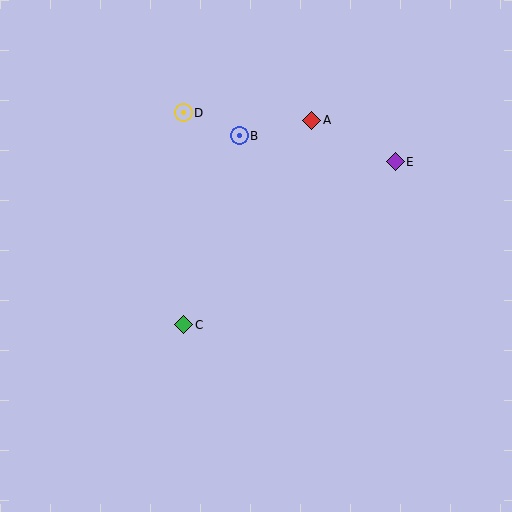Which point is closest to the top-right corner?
Point E is closest to the top-right corner.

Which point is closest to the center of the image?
Point C at (184, 325) is closest to the center.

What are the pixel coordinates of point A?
Point A is at (312, 120).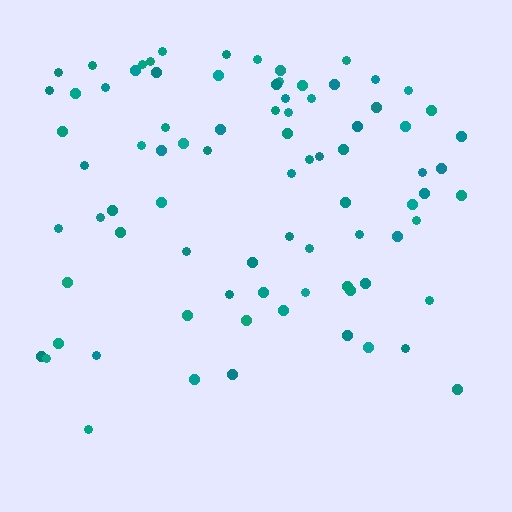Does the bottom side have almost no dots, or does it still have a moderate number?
Still a moderate number, just noticeably fewer than the top.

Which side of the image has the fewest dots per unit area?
The bottom.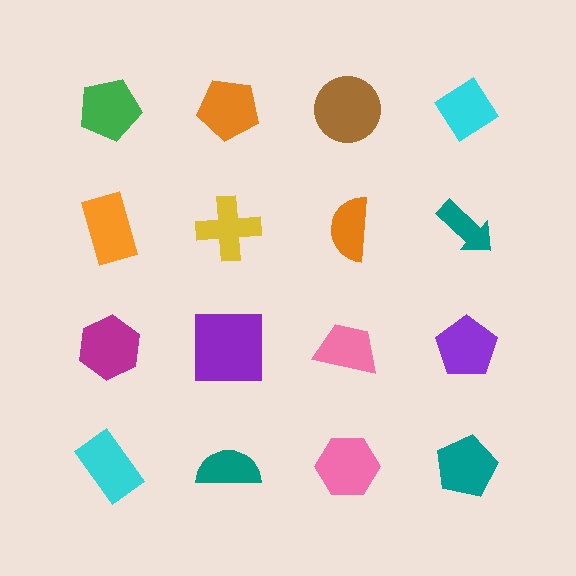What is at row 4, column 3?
A pink hexagon.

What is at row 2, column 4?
A teal arrow.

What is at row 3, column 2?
A purple square.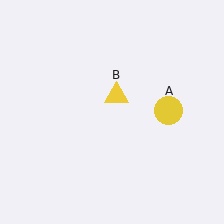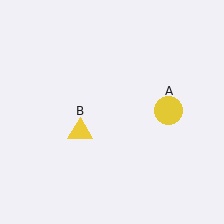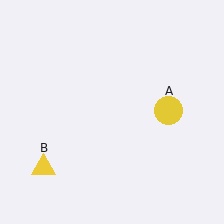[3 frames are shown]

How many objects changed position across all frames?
1 object changed position: yellow triangle (object B).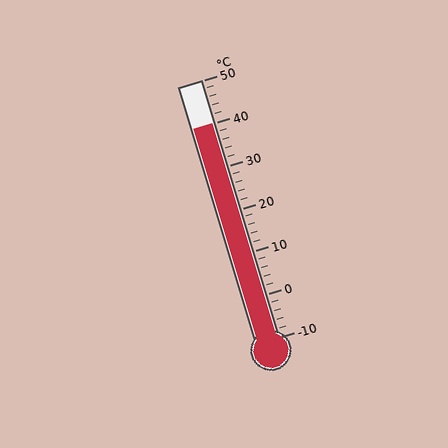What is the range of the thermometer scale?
The thermometer scale ranges from -10°C to 50°C.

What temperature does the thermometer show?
The thermometer shows approximately 40°C.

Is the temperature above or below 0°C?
The temperature is above 0°C.